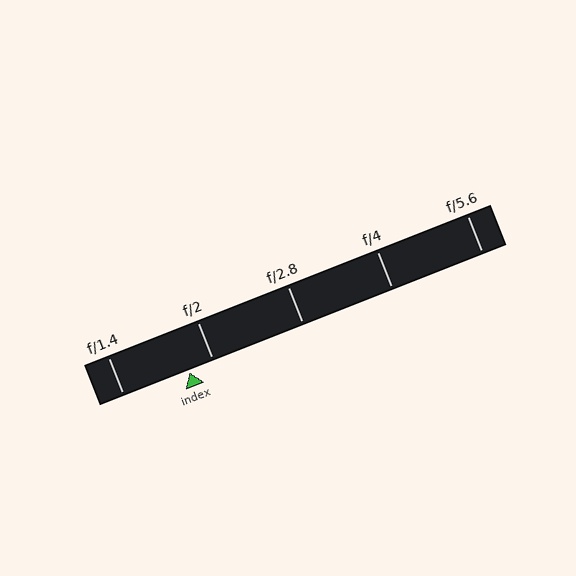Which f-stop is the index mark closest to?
The index mark is closest to f/2.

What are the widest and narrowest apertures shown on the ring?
The widest aperture shown is f/1.4 and the narrowest is f/5.6.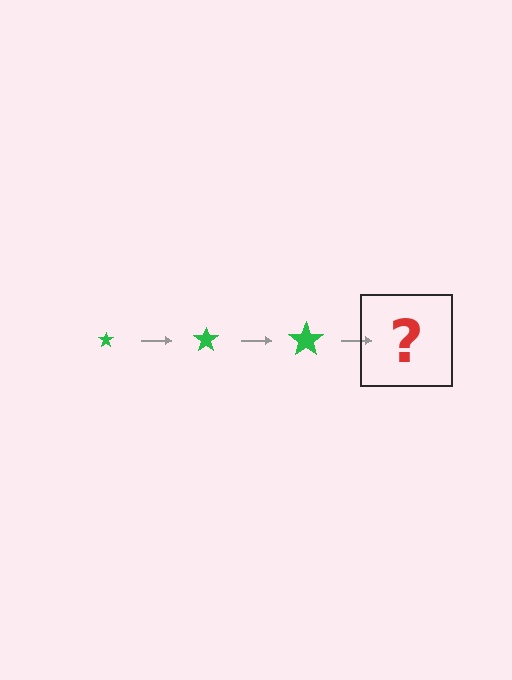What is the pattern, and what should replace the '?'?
The pattern is that the star gets progressively larger each step. The '?' should be a green star, larger than the previous one.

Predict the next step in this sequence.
The next step is a green star, larger than the previous one.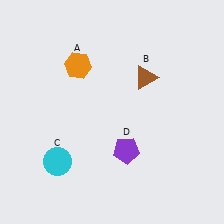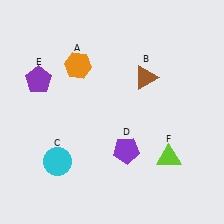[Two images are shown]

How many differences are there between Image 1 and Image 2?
There are 2 differences between the two images.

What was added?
A purple pentagon (E), a lime triangle (F) were added in Image 2.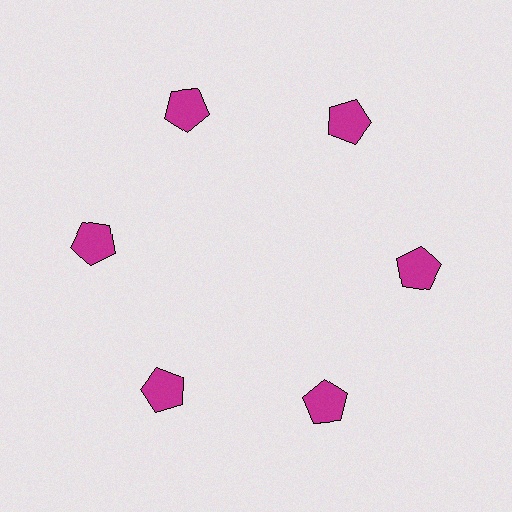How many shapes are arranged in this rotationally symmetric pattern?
There are 6 shapes, arranged in 6 groups of 1.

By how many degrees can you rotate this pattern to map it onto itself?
The pattern maps onto itself every 60 degrees of rotation.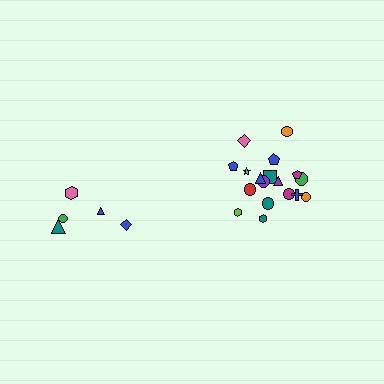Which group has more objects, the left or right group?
The right group.